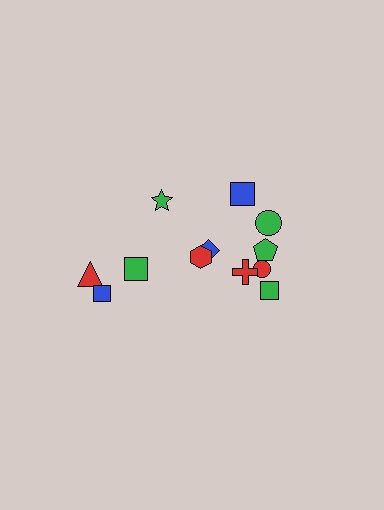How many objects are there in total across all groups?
There are 12 objects.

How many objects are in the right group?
There are 8 objects.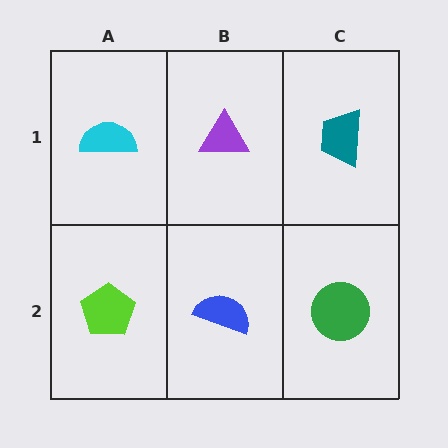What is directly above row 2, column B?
A purple triangle.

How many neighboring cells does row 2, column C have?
2.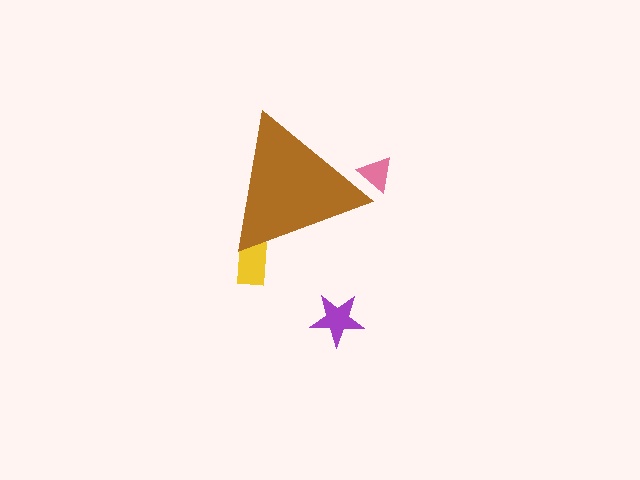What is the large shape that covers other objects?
A brown triangle.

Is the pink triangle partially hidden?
Yes, the pink triangle is partially hidden behind the brown triangle.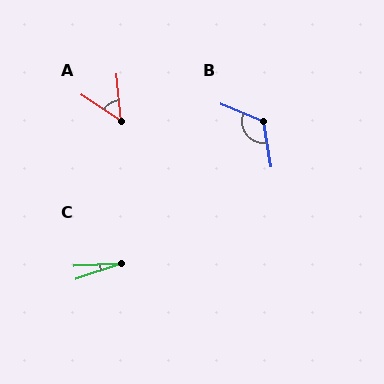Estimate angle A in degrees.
Approximately 51 degrees.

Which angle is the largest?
B, at approximately 122 degrees.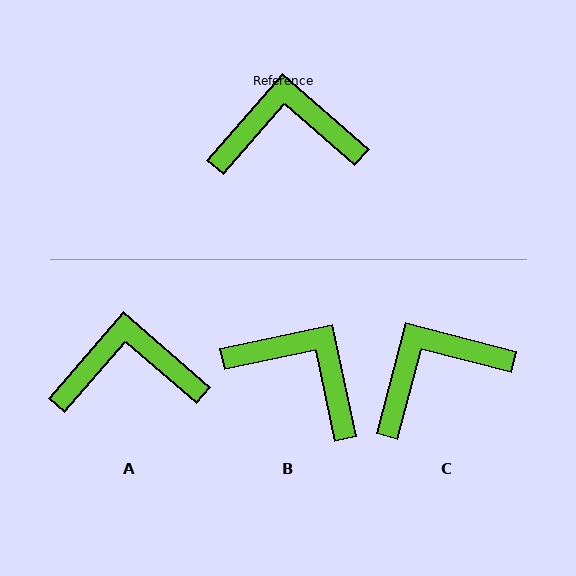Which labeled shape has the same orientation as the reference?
A.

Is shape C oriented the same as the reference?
No, it is off by about 26 degrees.